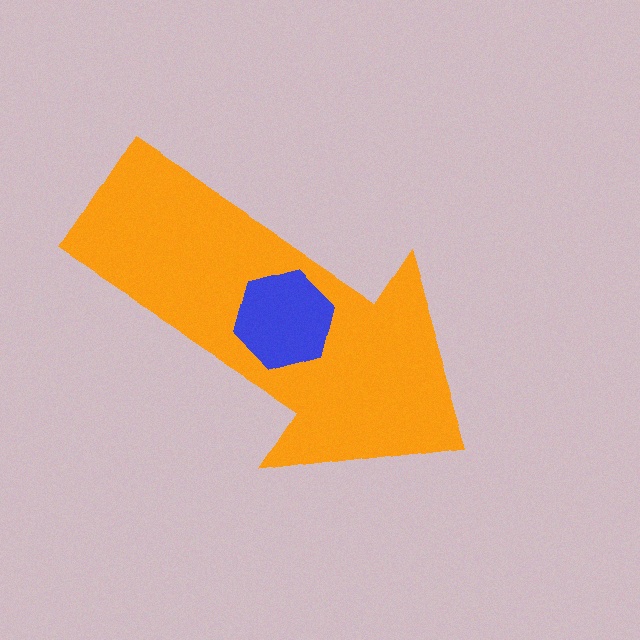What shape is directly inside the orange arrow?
The blue hexagon.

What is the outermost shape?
The orange arrow.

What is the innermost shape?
The blue hexagon.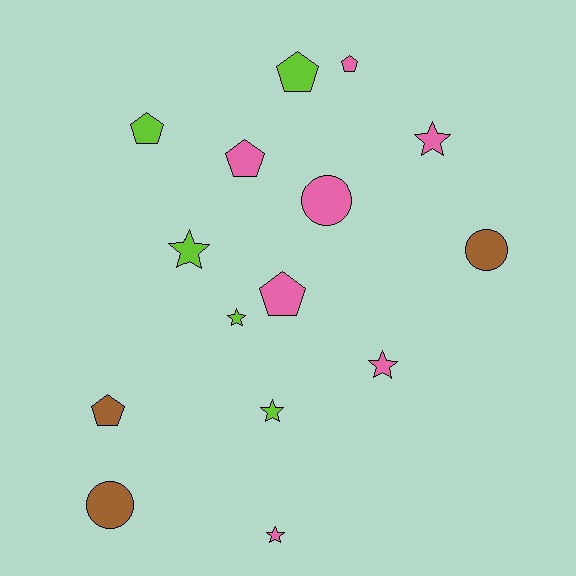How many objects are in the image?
There are 15 objects.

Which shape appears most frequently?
Star, with 6 objects.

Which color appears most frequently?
Pink, with 7 objects.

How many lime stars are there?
There are 3 lime stars.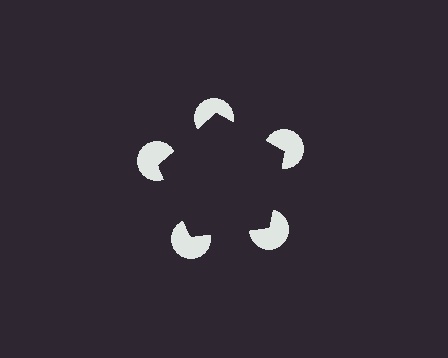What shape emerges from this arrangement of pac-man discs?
An illusory pentagon — its edges are inferred from the aligned wedge cuts in the pac-man discs, not physically drawn.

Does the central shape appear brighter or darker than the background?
It typically appears slightly darker than the background, even though no actual brightness change is drawn.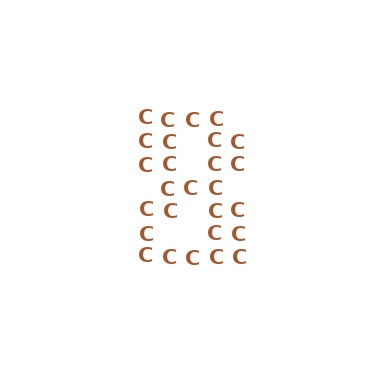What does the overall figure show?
The overall figure shows the digit 8.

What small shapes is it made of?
It is made of small letter C's.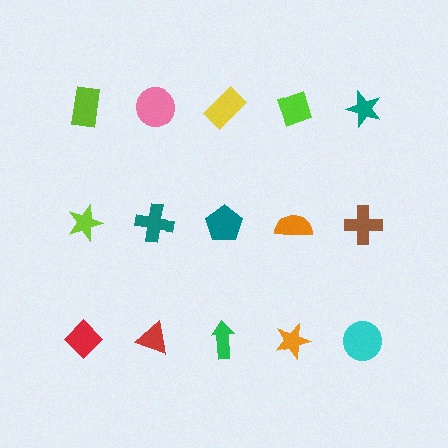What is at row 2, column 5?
A brown cross.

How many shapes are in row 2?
5 shapes.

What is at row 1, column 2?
A pink circle.